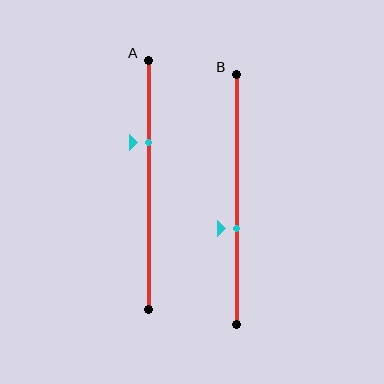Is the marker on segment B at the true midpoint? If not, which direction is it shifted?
No, the marker on segment B is shifted downward by about 12% of the segment length.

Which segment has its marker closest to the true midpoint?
Segment B has its marker closest to the true midpoint.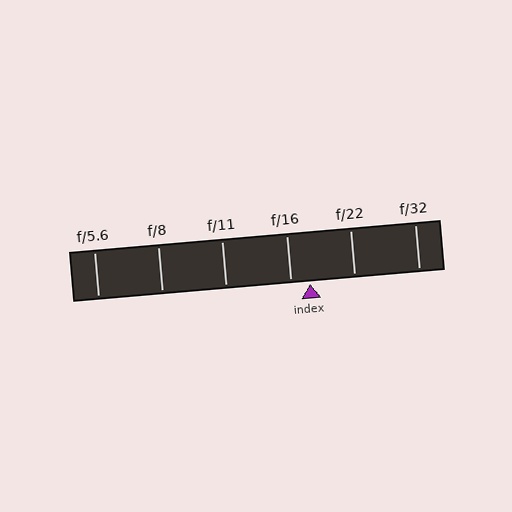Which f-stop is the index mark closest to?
The index mark is closest to f/16.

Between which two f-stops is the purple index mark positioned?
The index mark is between f/16 and f/22.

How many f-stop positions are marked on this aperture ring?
There are 6 f-stop positions marked.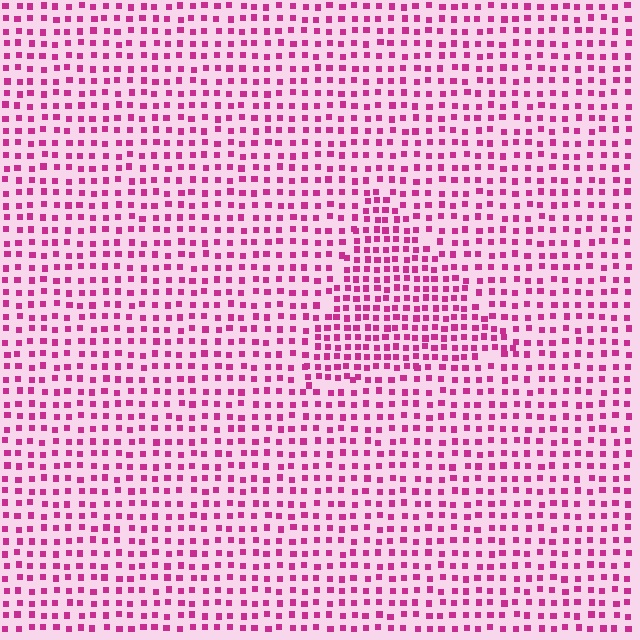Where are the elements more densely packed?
The elements are more densely packed inside the triangle boundary.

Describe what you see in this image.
The image contains small magenta elements arranged at two different densities. A triangle-shaped region is visible where the elements are more densely packed than the surrounding area.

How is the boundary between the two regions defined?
The boundary is defined by a change in element density (approximately 1.6x ratio). All elements are the same color, size, and shape.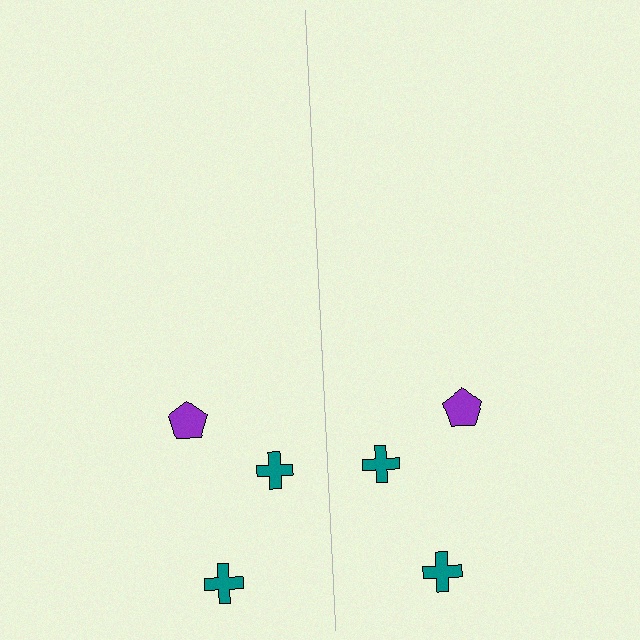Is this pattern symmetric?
Yes, this pattern has bilateral (reflection) symmetry.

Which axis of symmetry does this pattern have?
The pattern has a vertical axis of symmetry running through the center of the image.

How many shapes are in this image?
There are 6 shapes in this image.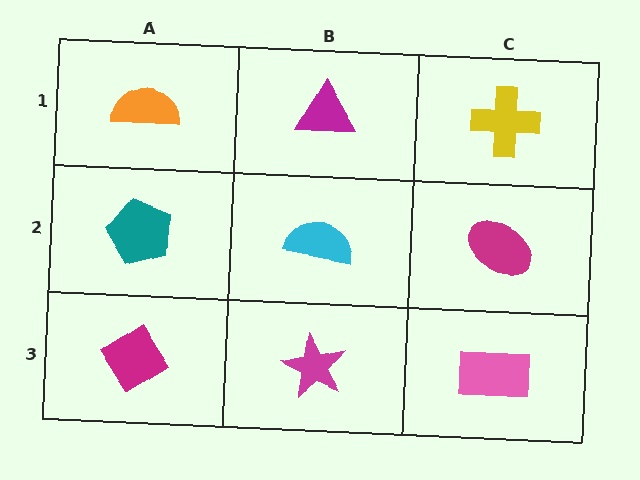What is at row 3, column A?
A magenta diamond.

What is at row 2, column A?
A teal pentagon.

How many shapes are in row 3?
3 shapes.